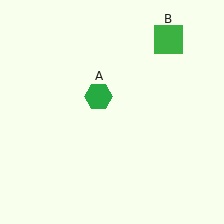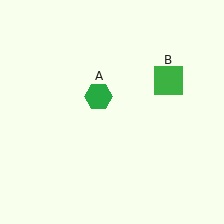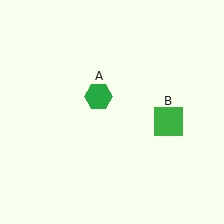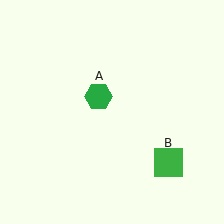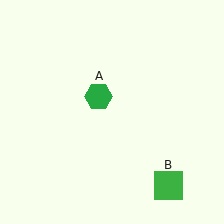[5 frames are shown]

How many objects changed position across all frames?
1 object changed position: green square (object B).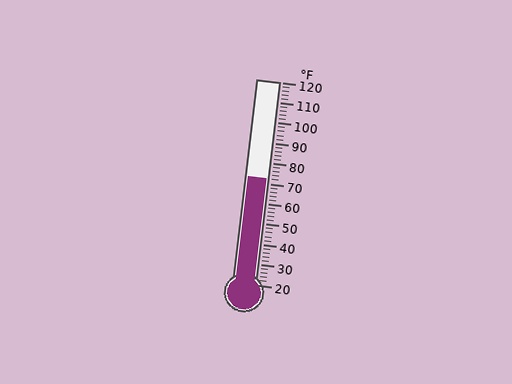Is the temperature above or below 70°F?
The temperature is above 70°F.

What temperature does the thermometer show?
The thermometer shows approximately 72°F.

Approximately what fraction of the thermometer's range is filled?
The thermometer is filled to approximately 50% of its range.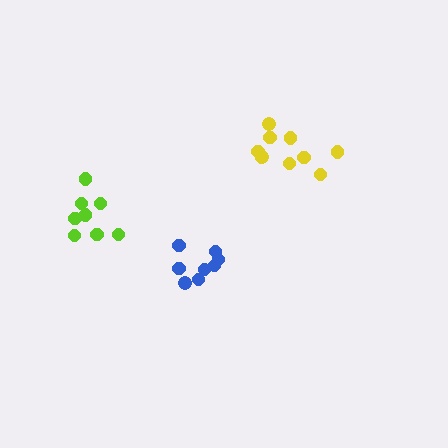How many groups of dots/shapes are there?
There are 3 groups.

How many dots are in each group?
Group 1: 10 dots, Group 2: 8 dots, Group 3: 8 dots (26 total).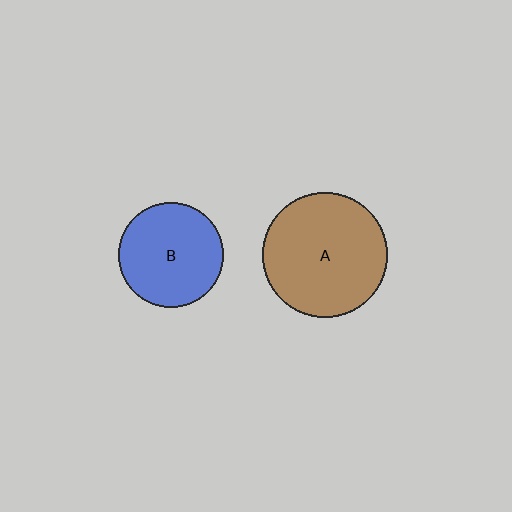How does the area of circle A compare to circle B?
Approximately 1.4 times.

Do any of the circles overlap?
No, none of the circles overlap.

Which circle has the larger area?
Circle A (brown).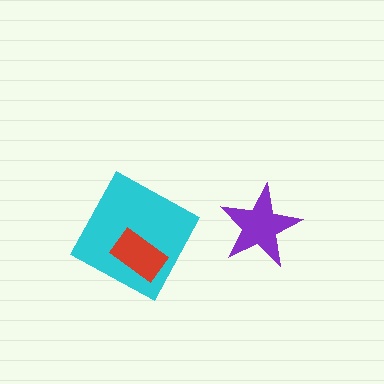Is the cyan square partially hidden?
Yes, it is partially covered by another shape.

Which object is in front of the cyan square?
The red rectangle is in front of the cyan square.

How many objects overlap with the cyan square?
1 object overlaps with the cyan square.